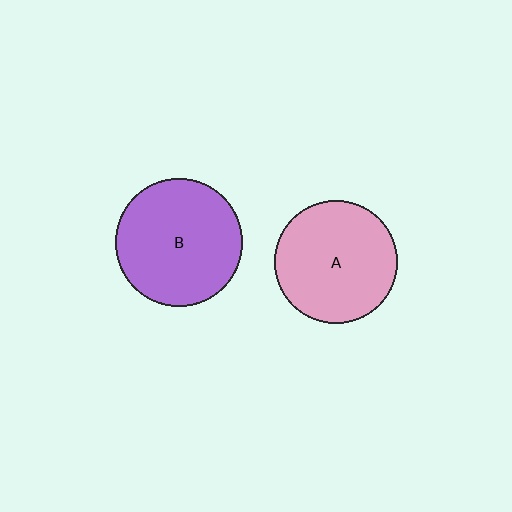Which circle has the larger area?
Circle B (purple).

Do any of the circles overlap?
No, none of the circles overlap.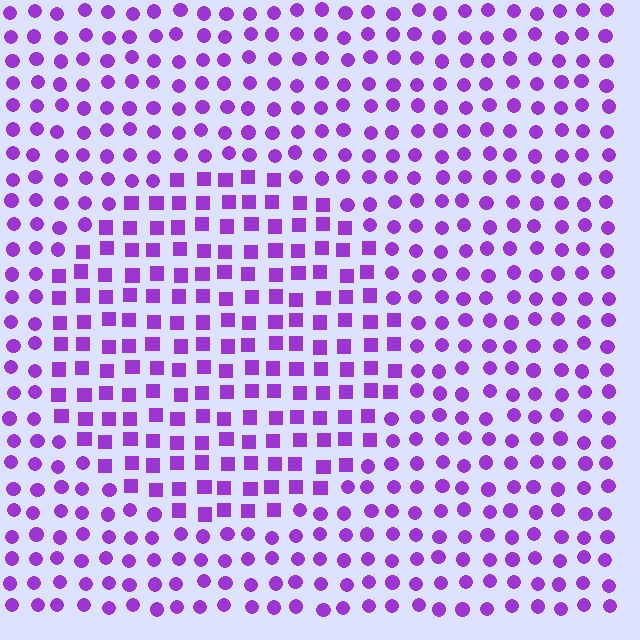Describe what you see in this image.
The image is filled with small purple elements arranged in a uniform grid. A circle-shaped region contains squares, while the surrounding area contains circles. The boundary is defined purely by the change in element shape.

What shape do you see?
I see a circle.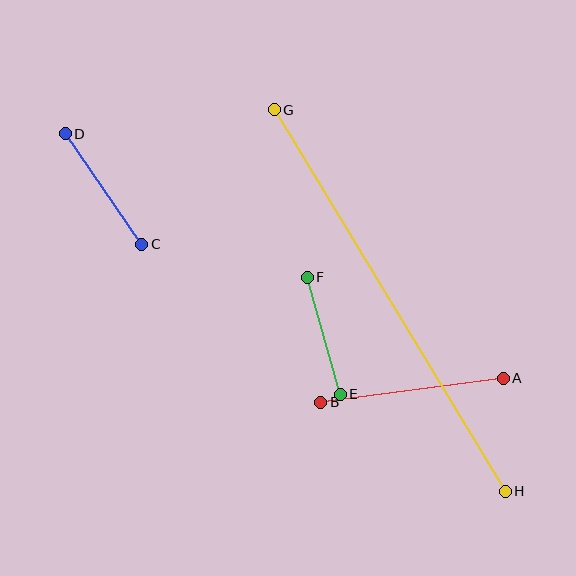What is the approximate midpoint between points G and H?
The midpoint is at approximately (390, 301) pixels.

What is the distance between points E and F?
The distance is approximately 122 pixels.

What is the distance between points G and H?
The distance is approximately 446 pixels.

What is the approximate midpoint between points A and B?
The midpoint is at approximately (412, 390) pixels.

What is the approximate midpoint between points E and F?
The midpoint is at approximately (324, 336) pixels.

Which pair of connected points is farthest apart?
Points G and H are farthest apart.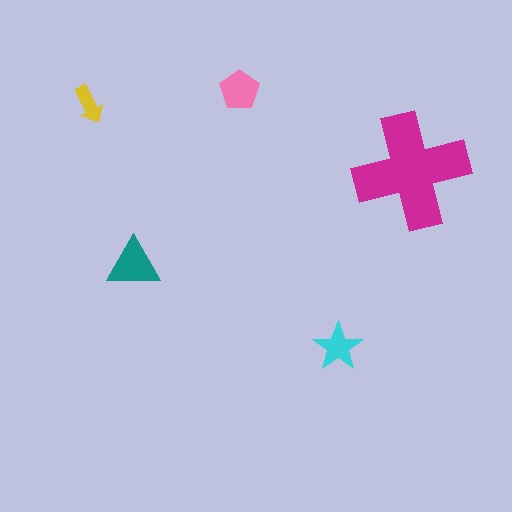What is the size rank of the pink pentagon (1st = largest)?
3rd.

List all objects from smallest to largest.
The yellow arrow, the cyan star, the pink pentagon, the teal triangle, the magenta cross.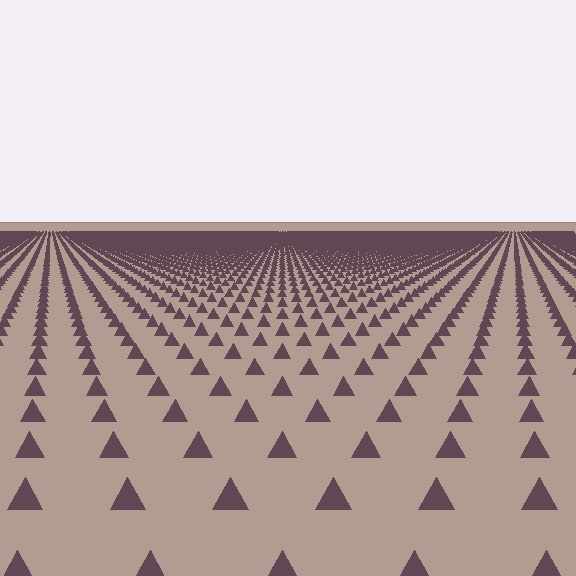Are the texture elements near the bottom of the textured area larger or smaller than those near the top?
Larger. Near the bottom, elements are closer to the viewer and appear at a bigger on-screen size.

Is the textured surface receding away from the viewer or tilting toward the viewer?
The surface is receding away from the viewer. Texture elements get smaller and denser toward the top.